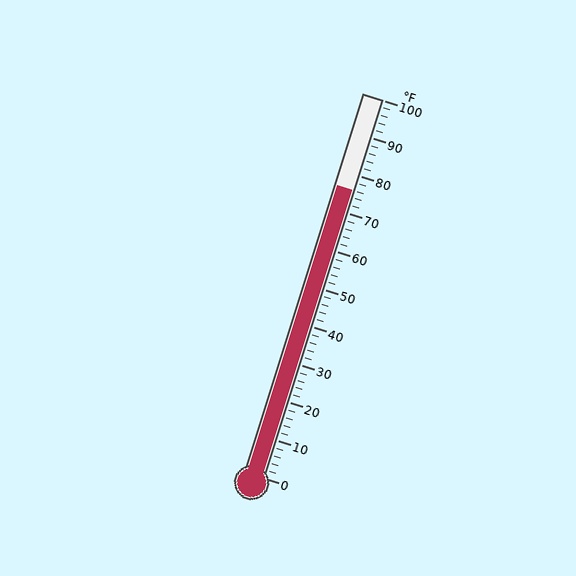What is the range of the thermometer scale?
The thermometer scale ranges from 0°F to 100°F.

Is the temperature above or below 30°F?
The temperature is above 30°F.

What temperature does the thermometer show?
The thermometer shows approximately 76°F.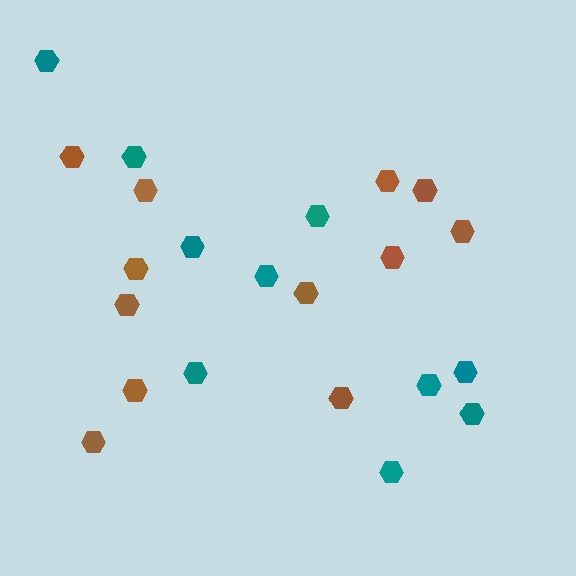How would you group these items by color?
There are 2 groups: one group of teal hexagons (10) and one group of brown hexagons (12).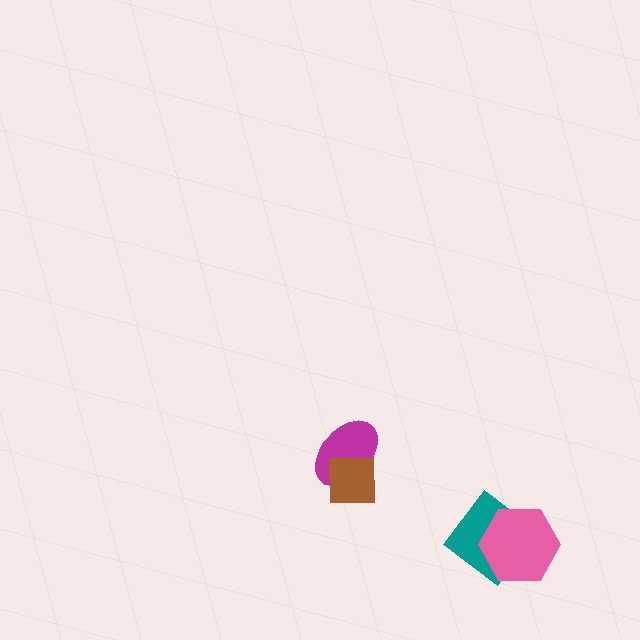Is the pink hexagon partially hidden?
No, no other shape covers it.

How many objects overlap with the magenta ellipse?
1 object overlaps with the magenta ellipse.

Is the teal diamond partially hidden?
Yes, it is partially covered by another shape.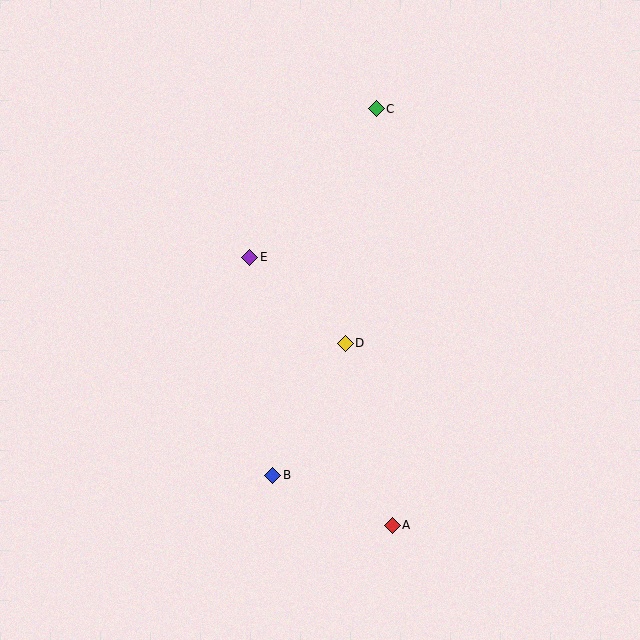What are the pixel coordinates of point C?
Point C is at (376, 109).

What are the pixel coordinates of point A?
Point A is at (392, 525).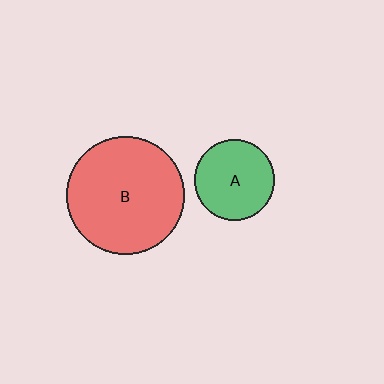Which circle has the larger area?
Circle B (red).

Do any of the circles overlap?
No, none of the circles overlap.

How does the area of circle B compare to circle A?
Approximately 2.2 times.